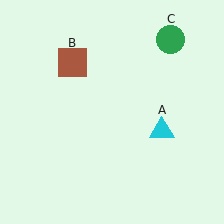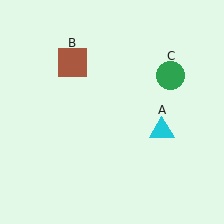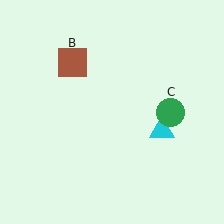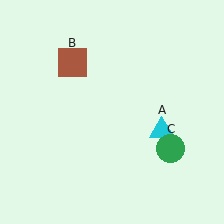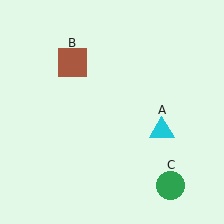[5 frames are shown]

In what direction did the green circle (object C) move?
The green circle (object C) moved down.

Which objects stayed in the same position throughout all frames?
Cyan triangle (object A) and brown square (object B) remained stationary.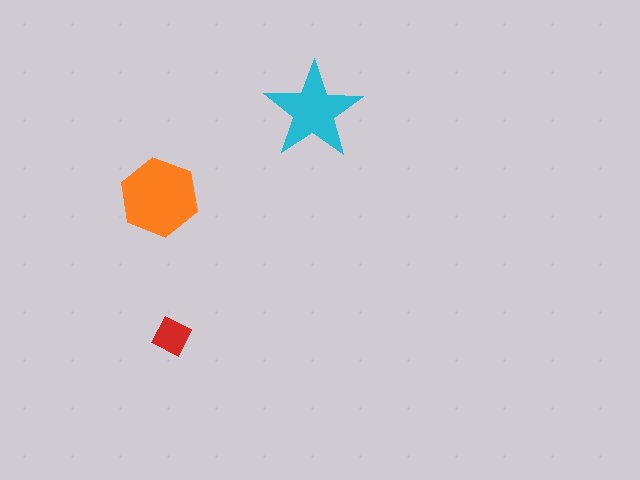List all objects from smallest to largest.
The red diamond, the cyan star, the orange hexagon.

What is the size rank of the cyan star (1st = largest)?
2nd.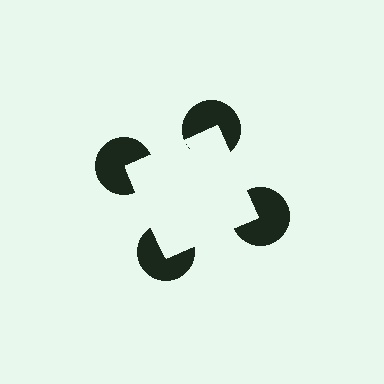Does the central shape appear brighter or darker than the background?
It typically appears slightly brighter than the background, even though no actual brightness change is drawn.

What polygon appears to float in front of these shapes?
An illusory square — its edges are inferred from the aligned wedge cuts in the pac-man discs, not physically drawn.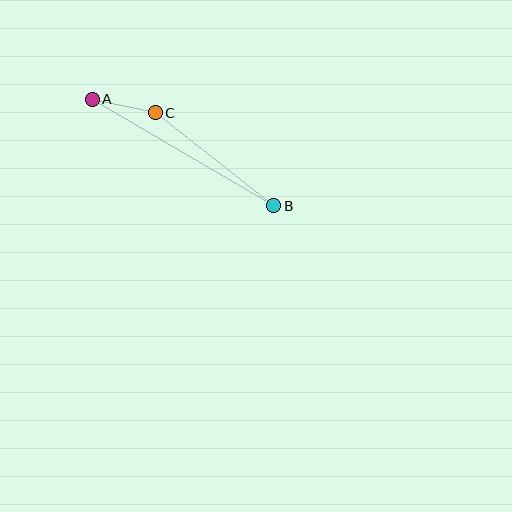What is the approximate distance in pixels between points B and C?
The distance between B and C is approximately 151 pixels.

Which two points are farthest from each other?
Points A and B are farthest from each other.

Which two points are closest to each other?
Points A and C are closest to each other.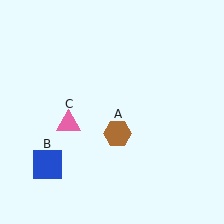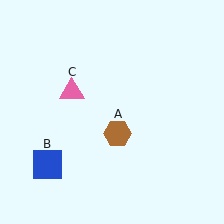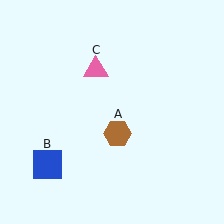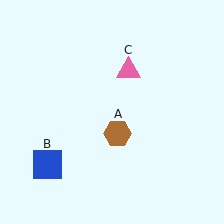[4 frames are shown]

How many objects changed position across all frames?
1 object changed position: pink triangle (object C).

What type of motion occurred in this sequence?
The pink triangle (object C) rotated clockwise around the center of the scene.